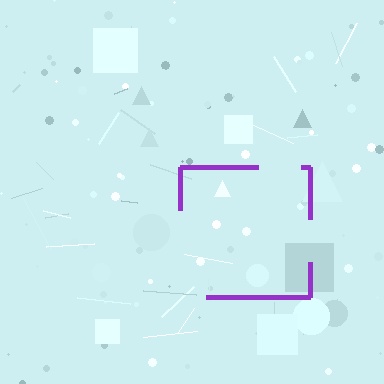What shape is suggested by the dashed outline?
The dashed outline suggests a square.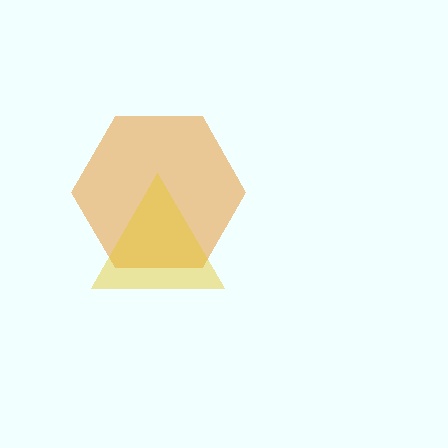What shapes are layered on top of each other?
The layered shapes are: an orange hexagon, a yellow triangle.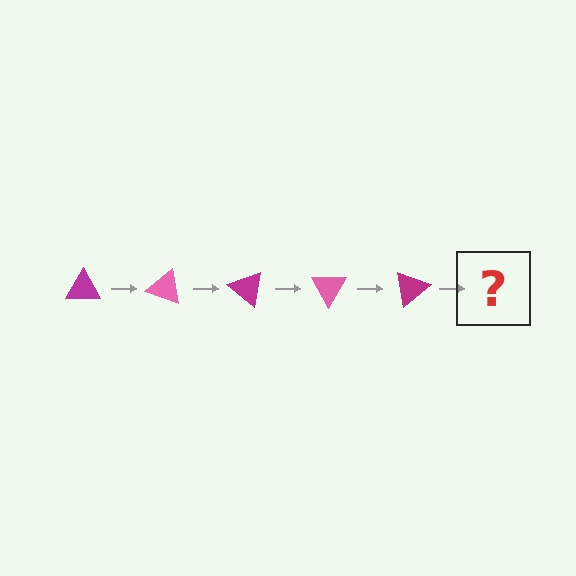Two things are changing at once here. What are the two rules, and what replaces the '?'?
The two rules are that it rotates 20 degrees each step and the color cycles through magenta and pink. The '?' should be a pink triangle, rotated 100 degrees from the start.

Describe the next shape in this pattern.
It should be a pink triangle, rotated 100 degrees from the start.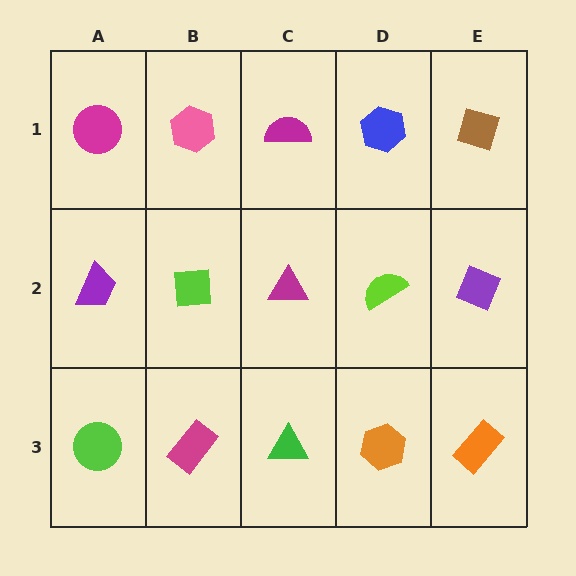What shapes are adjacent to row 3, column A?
A purple trapezoid (row 2, column A), a magenta rectangle (row 3, column B).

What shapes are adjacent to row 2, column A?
A magenta circle (row 1, column A), a lime circle (row 3, column A), a lime square (row 2, column B).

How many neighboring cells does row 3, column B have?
3.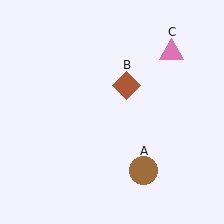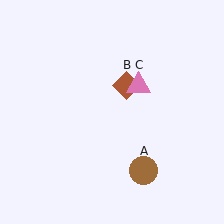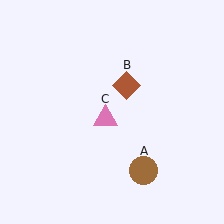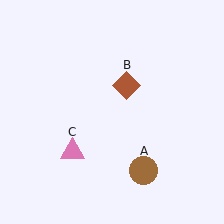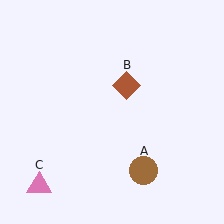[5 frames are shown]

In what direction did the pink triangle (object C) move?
The pink triangle (object C) moved down and to the left.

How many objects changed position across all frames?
1 object changed position: pink triangle (object C).